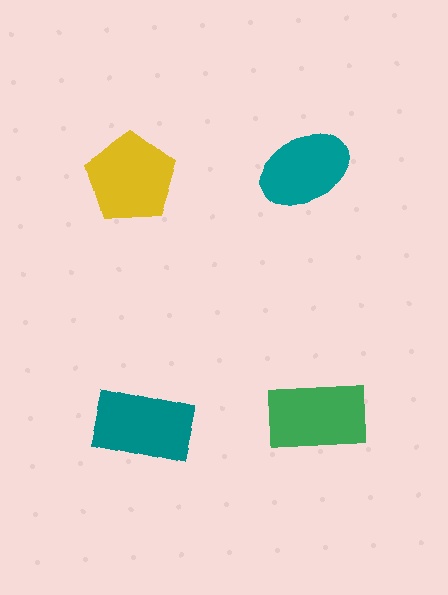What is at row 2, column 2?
A green rectangle.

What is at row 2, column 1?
A teal rectangle.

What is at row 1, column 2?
A teal ellipse.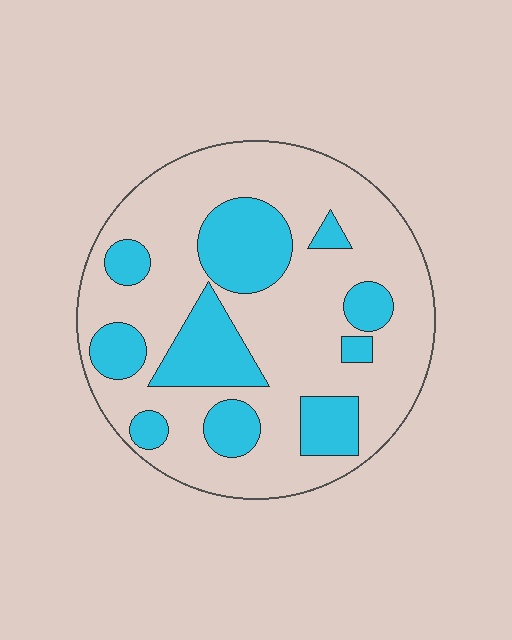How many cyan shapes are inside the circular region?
10.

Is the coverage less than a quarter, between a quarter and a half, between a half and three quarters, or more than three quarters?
Between a quarter and a half.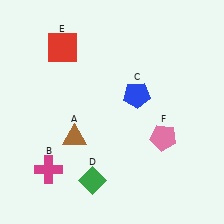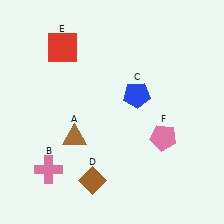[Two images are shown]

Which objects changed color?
B changed from magenta to pink. D changed from green to brown.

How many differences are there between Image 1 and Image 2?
There are 2 differences between the two images.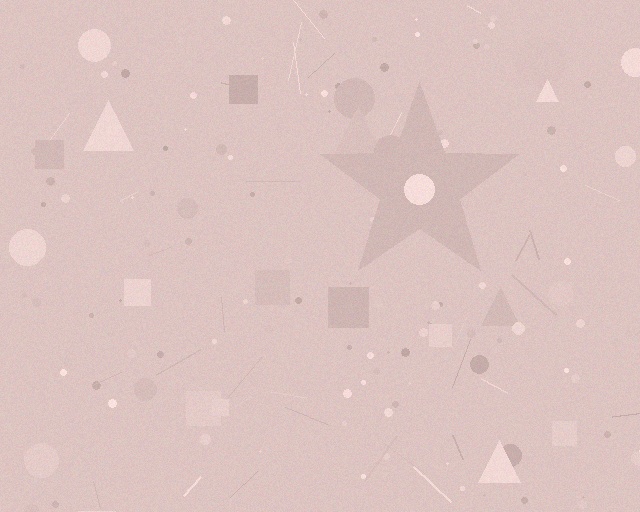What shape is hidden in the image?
A star is hidden in the image.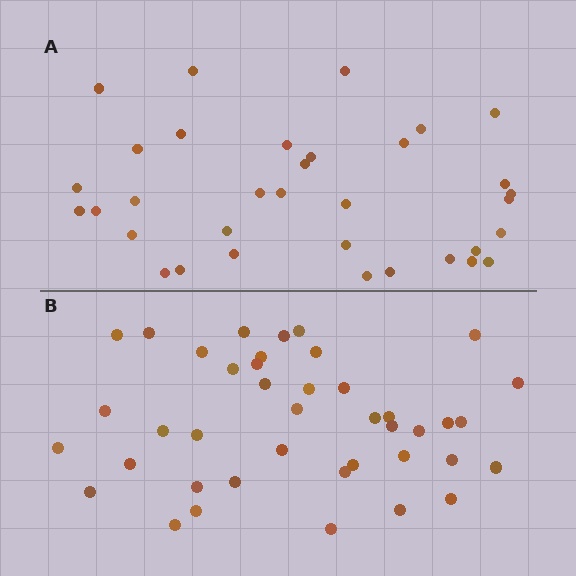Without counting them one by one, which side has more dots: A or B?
Region B (the bottom region) has more dots.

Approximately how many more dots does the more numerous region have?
Region B has roughly 8 or so more dots than region A.